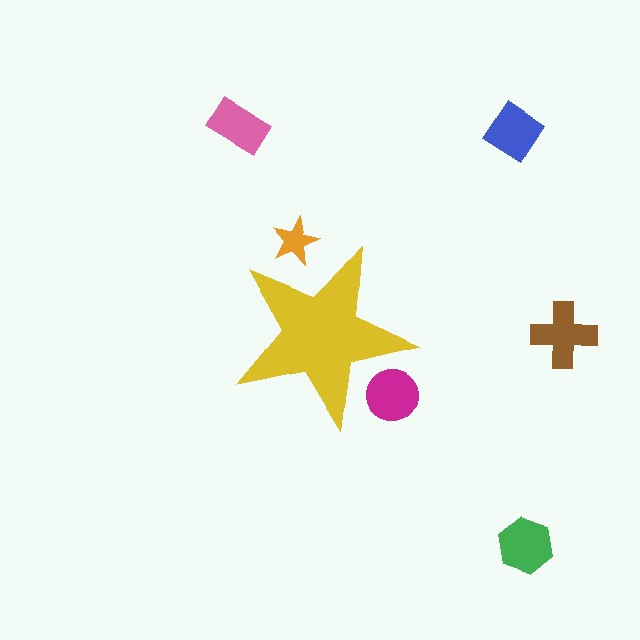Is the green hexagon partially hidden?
No, the green hexagon is fully visible.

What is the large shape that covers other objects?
A yellow star.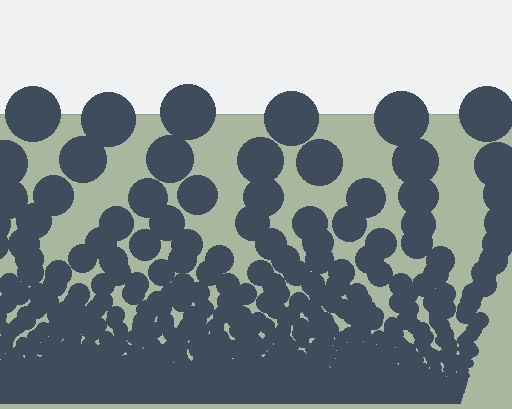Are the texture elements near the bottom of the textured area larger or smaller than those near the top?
Smaller. The gradient is inverted — elements near the bottom are smaller and denser.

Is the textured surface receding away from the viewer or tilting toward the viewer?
The surface appears to tilt toward the viewer. Texture elements get larger and sparser toward the top.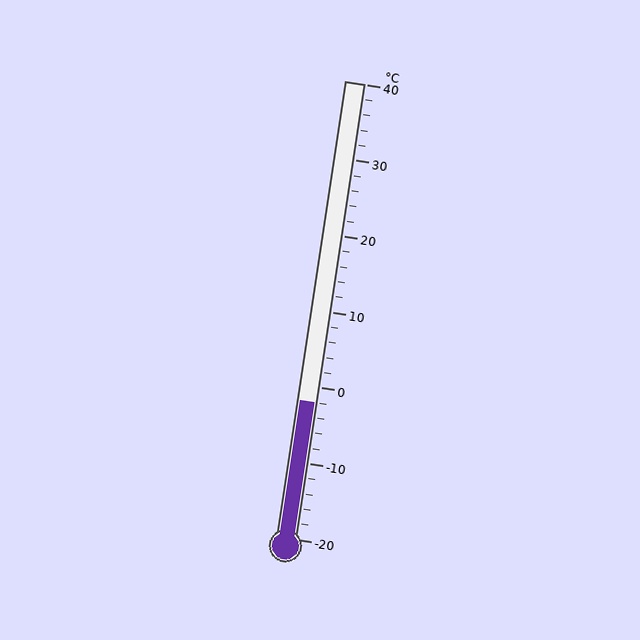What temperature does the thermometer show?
The thermometer shows approximately -2°C.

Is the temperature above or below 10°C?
The temperature is below 10°C.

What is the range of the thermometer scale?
The thermometer scale ranges from -20°C to 40°C.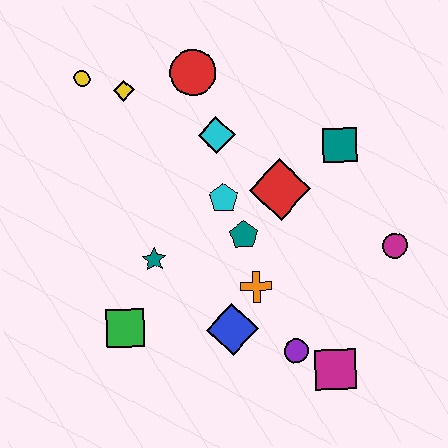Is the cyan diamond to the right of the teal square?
No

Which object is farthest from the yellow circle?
The magenta square is farthest from the yellow circle.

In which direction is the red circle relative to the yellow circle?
The red circle is to the right of the yellow circle.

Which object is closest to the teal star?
The green square is closest to the teal star.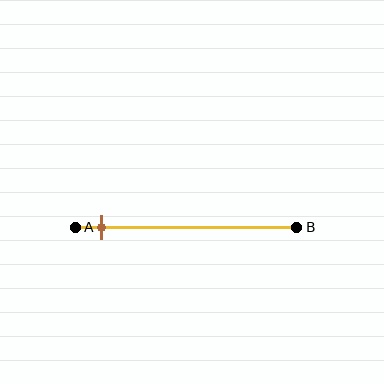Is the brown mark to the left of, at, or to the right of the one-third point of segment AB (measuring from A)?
The brown mark is to the left of the one-third point of segment AB.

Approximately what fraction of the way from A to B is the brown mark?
The brown mark is approximately 10% of the way from A to B.